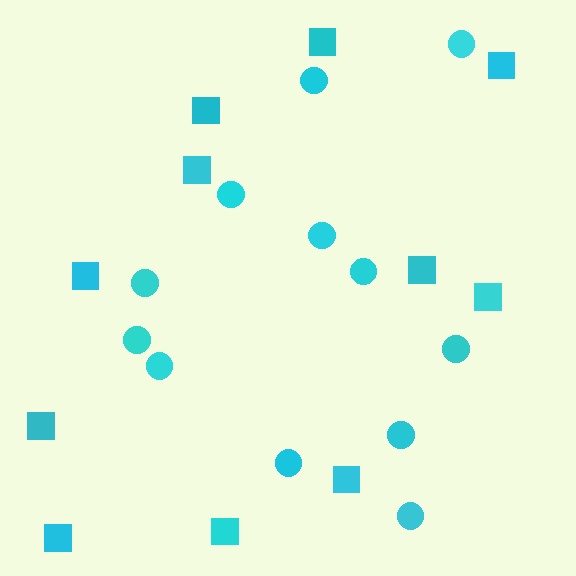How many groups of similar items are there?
There are 2 groups: one group of squares (11) and one group of circles (12).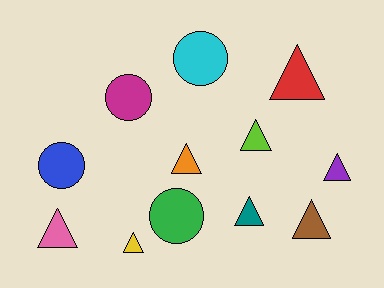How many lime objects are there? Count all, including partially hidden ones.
There is 1 lime object.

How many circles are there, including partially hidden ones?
There are 4 circles.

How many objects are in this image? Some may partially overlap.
There are 12 objects.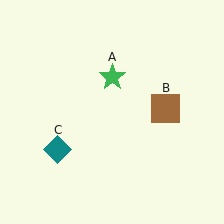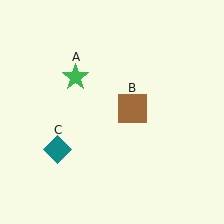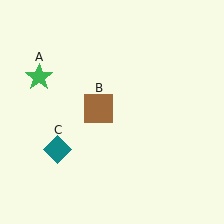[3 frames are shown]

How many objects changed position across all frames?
2 objects changed position: green star (object A), brown square (object B).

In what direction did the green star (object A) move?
The green star (object A) moved left.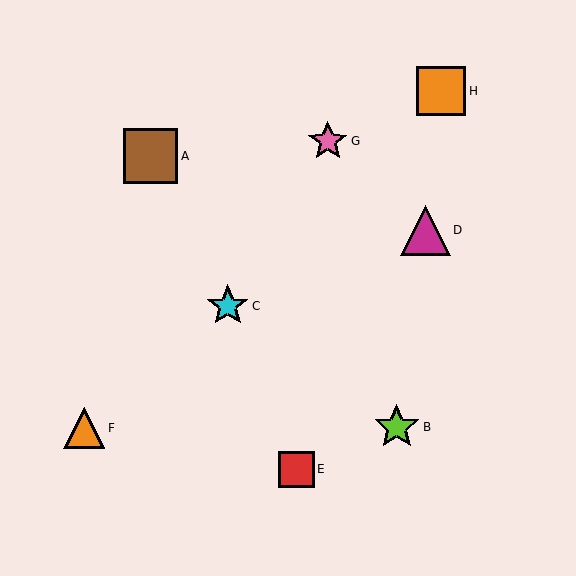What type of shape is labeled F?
Shape F is an orange triangle.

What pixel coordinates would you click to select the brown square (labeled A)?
Click at (151, 156) to select the brown square A.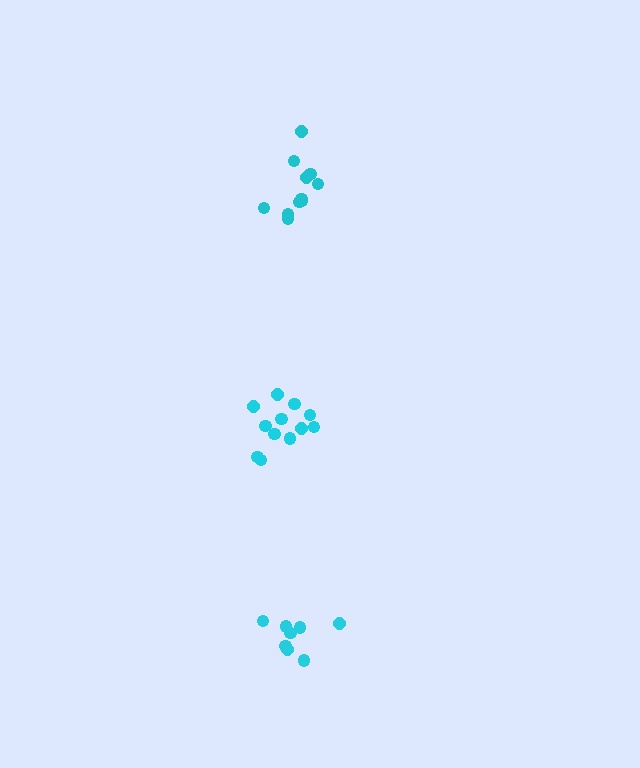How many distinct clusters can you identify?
There are 3 distinct clusters.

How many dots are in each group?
Group 1: 12 dots, Group 2: 8 dots, Group 3: 11 dots (31 total).